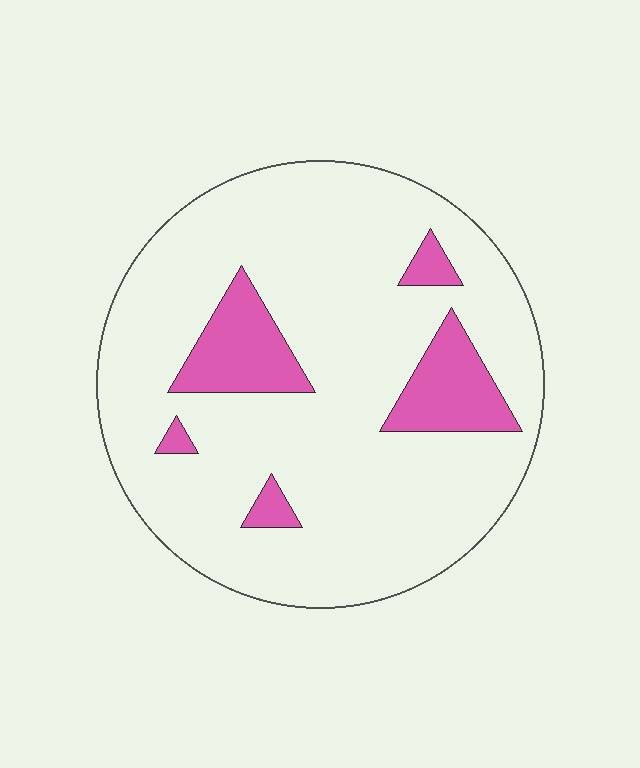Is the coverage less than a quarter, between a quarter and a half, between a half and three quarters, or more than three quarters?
Less than a quarter.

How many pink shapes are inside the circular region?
5.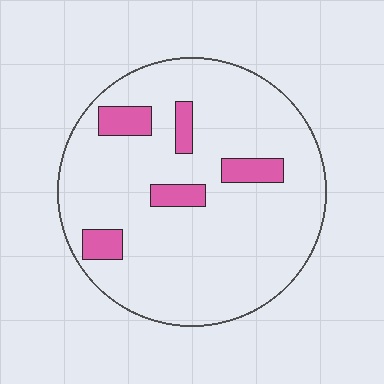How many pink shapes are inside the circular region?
5.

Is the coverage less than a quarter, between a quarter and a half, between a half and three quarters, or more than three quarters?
Less than a quarter.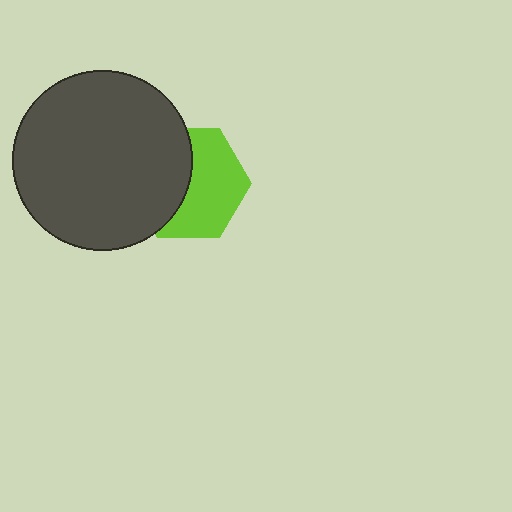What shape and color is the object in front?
The object in front is a dark gray circle.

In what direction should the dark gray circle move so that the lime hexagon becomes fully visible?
The dark gray circle should move left. That is the shortest direction to clear the overlap and leave the lime hexagon fully visible.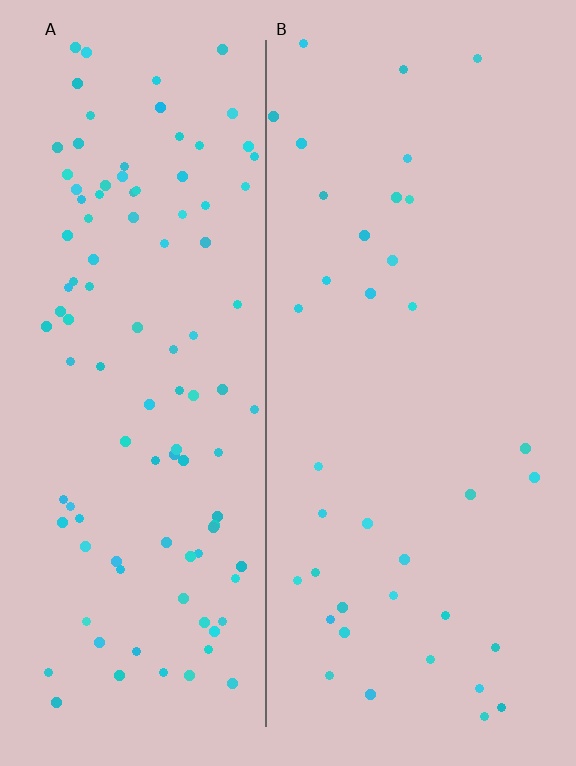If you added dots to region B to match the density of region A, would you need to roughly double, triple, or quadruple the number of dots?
Approximately triple.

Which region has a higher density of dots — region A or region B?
A (the left).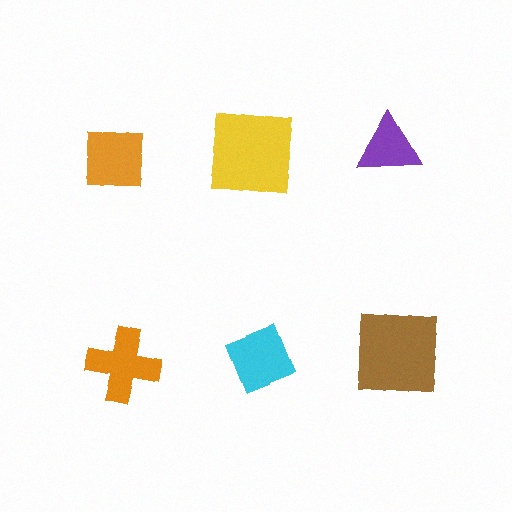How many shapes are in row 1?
3 shapes.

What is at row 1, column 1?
An orange square.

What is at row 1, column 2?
A yellow square.